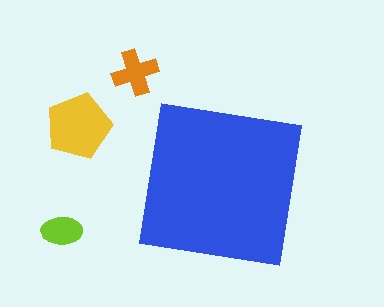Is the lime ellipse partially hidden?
No, the lime ellipse is fully visible.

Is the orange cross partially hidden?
No, the orange cross is fully visible.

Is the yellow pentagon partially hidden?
No, the yellow pentagon is fully visible.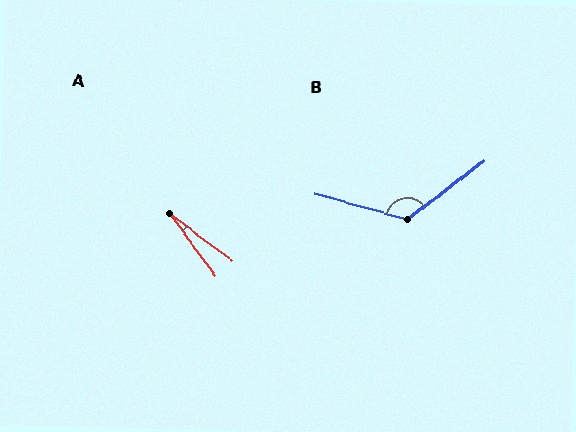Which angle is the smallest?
A, at approximately 17 degrees.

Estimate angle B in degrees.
Approximately 127 degrees.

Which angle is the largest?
B, at approximately 127 degrees.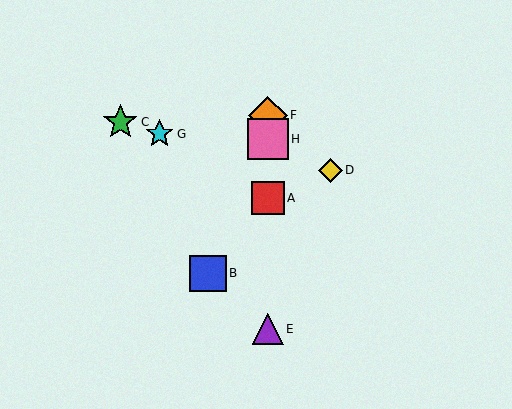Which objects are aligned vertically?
Objects A, E, F, H are aligned vertically.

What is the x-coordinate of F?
Object F is at x≈268.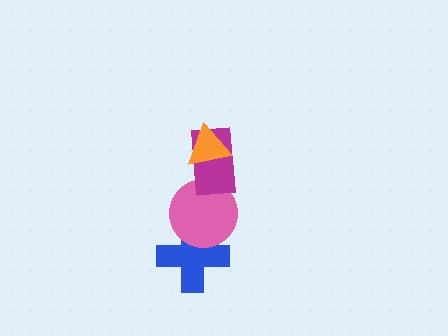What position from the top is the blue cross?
The blue cross is 4th from the top.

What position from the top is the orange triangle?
The orange triangle is 1st from the top.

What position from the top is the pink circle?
The pink circle is 3rd from the top.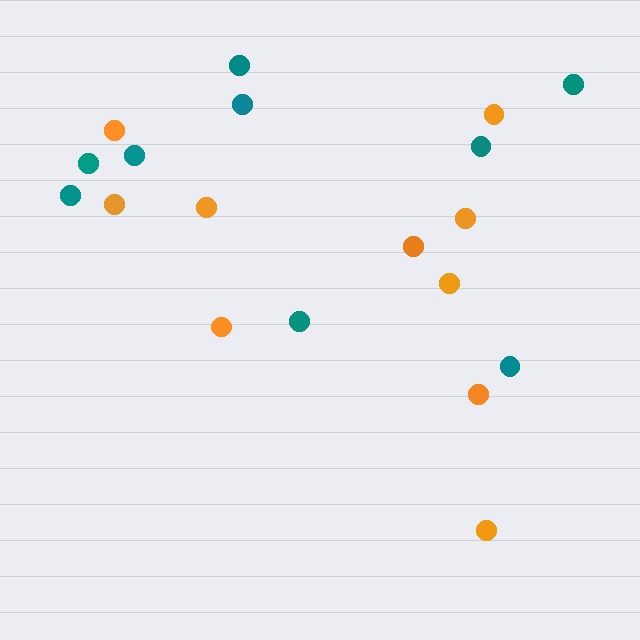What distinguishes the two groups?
There are 2 groups: one group of orange circles (10) and one group of teal circles (9).